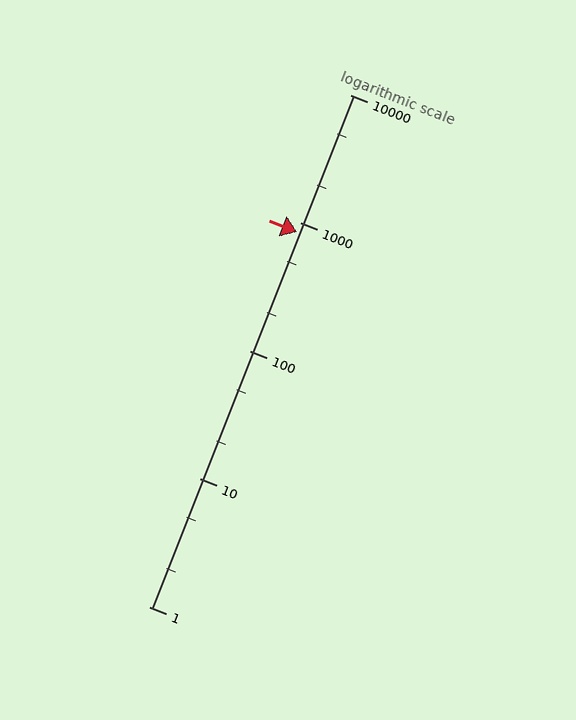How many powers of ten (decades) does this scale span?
The scale spans 4 decades, from 1 to 10000.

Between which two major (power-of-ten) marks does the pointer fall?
The pointer is between 100 and 1000.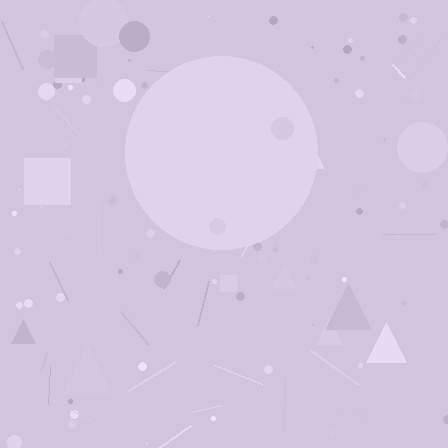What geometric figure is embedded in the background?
A circle is embedded in the background.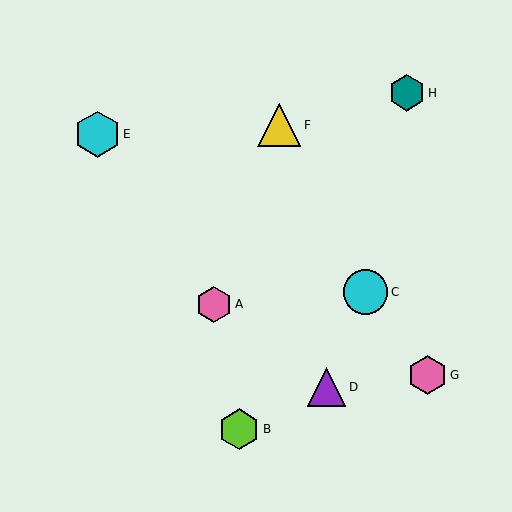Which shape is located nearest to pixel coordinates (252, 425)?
The lime hexagon (labeled B) at (239, 429) is nearest to that location.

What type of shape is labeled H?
Shape H is a teal hexagon.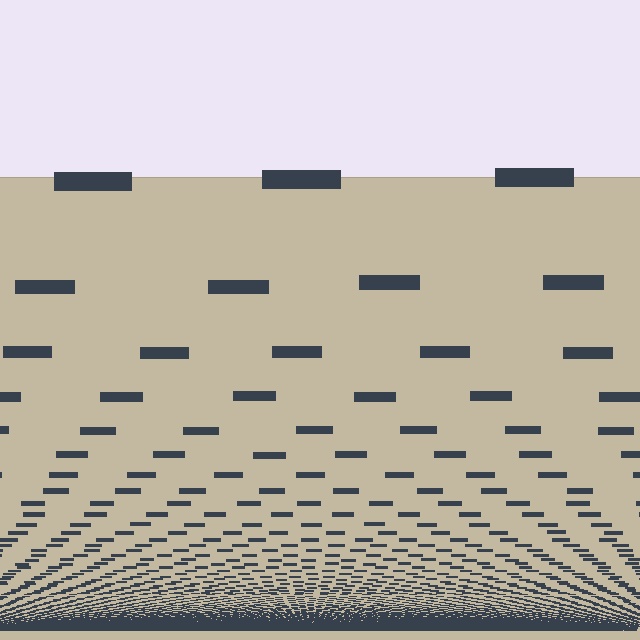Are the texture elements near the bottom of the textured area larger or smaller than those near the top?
Smaller. The gradient is inverted — elements near the bottom are smaller and denser.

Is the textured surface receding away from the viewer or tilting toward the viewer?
The surface appears to tilt toward the viewer. Texture elements get larger and sparser toward the top.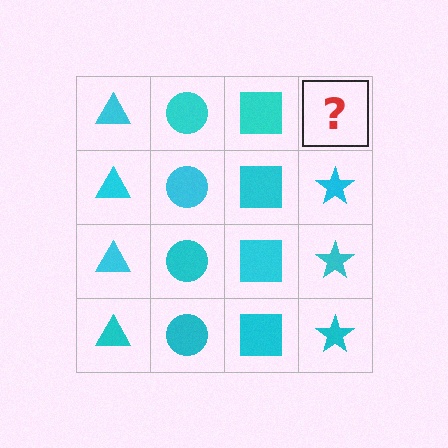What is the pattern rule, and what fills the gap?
The rule is that each column has a consistent shape. The gap should be filled with a cyan star.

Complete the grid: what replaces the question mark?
The question mark should be replaced with a cyan star.